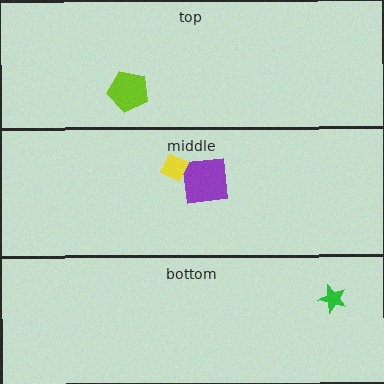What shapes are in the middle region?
The purple square, the yellow diamond.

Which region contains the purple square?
The middle region.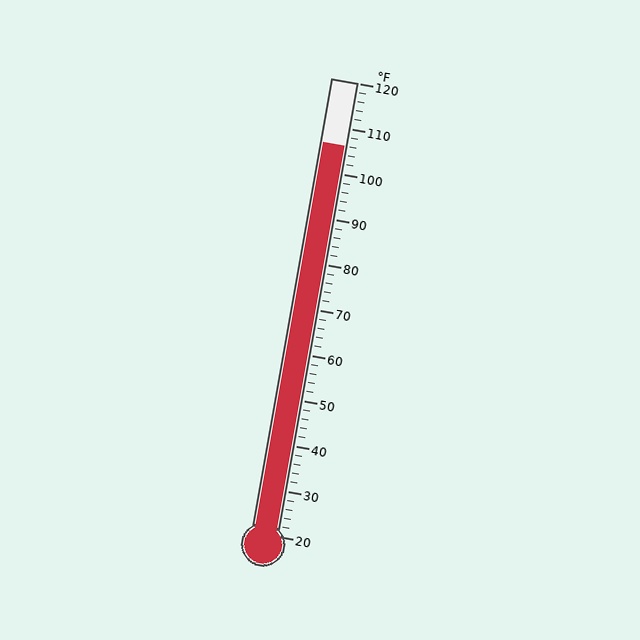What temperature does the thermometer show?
The thermometer shows approximately 106°F.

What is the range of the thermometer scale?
The thermometer scale ranges from 20°F to 120°F.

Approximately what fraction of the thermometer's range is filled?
The thermometer is filled to approximately 85% of its range.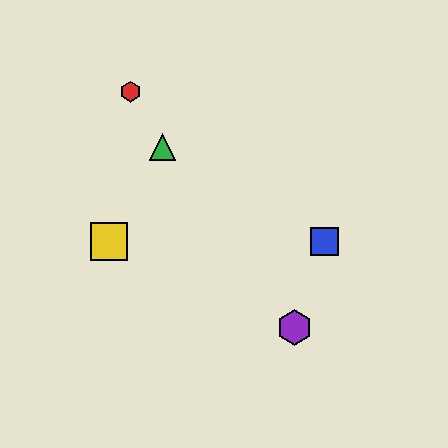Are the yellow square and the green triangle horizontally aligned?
No, the yellow square is at y≈241 and the green triangle is at y≈147.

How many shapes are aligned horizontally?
2 shapes (the blue square, the yellow square) are aligned horizontally.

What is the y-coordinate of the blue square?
The blue square is at y≈242.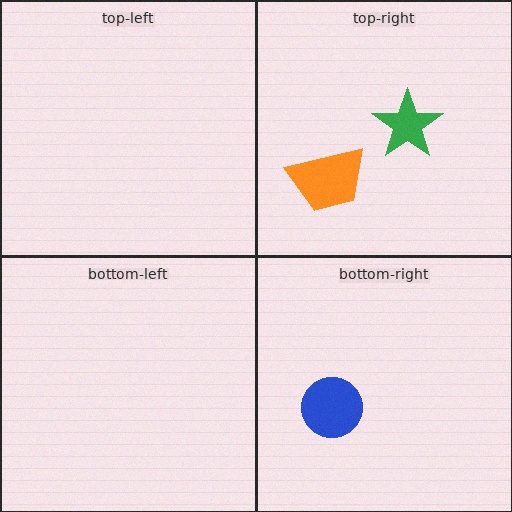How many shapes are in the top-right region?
2.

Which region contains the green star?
The top-right region.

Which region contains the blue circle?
The bottom-right region.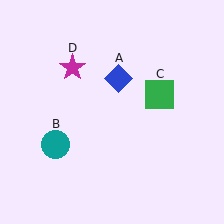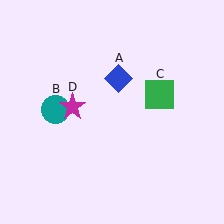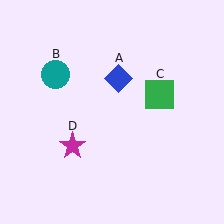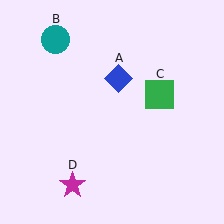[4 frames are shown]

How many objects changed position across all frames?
2 objects changed position: teal circle (object B), magenta star (object D).